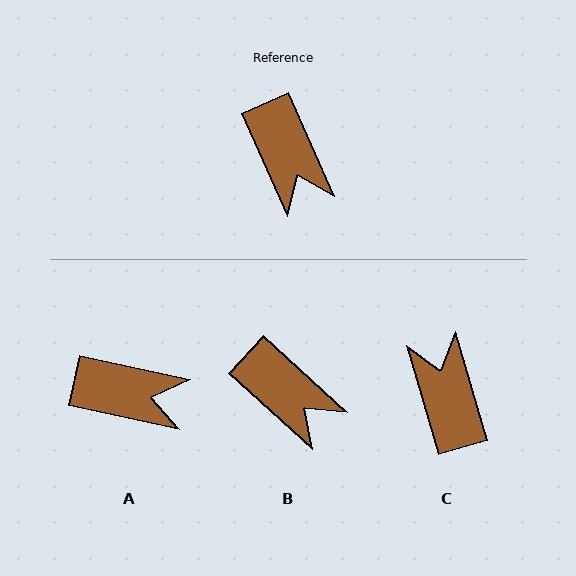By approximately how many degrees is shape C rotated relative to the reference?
Approximately 172 degrees counter-clockwise.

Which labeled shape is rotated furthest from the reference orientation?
C, about 172 degrees away.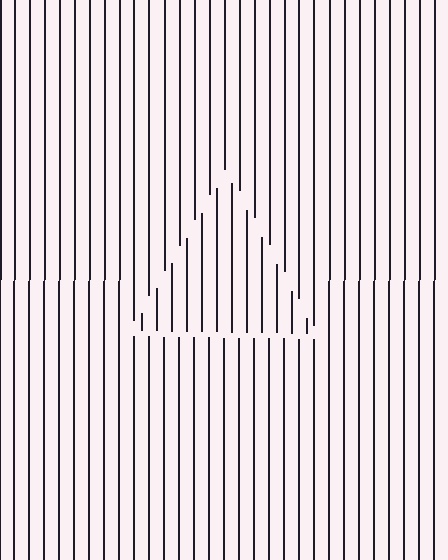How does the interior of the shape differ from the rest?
The interior of the shape contains the same grating, shifted by half a period — the contour is defined by the phase discontinuity where line-ends from the inner and outer gratings abut.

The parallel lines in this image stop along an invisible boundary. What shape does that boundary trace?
An illusory triangle. The interior of the shape contains the same grating, shifted by half a period — the contour is defined by the phase discontinuity where line-ends from the inner and outer gratings abut.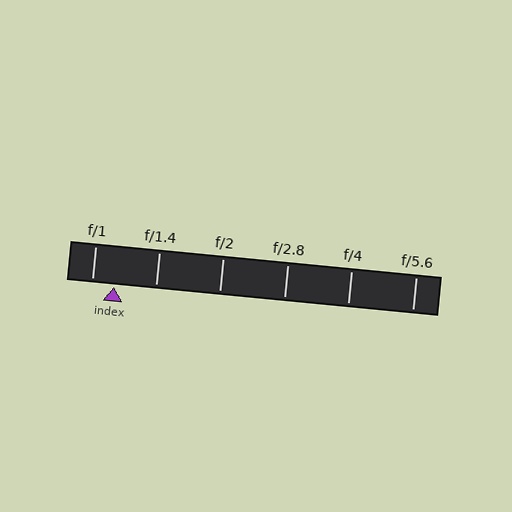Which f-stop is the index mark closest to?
The index mark is closest to f/1.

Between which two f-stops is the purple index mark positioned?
The index mark is between f/1 and f/1.4.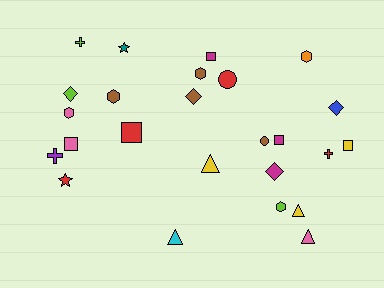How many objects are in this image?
There are 25 objects.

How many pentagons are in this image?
There are no pentagons.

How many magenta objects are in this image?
There are 3 magenta objects.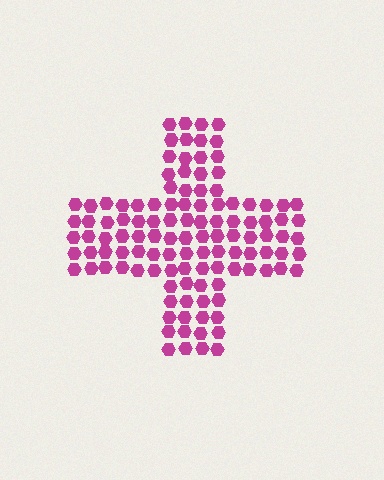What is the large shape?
The large shape is a cross.